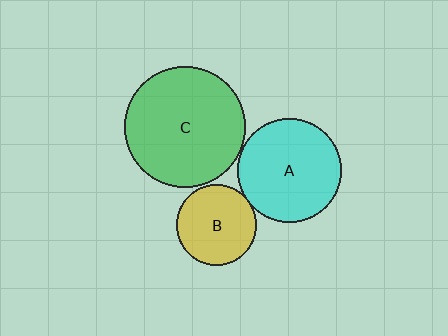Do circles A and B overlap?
Yes.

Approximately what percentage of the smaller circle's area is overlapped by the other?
Approximately 5%.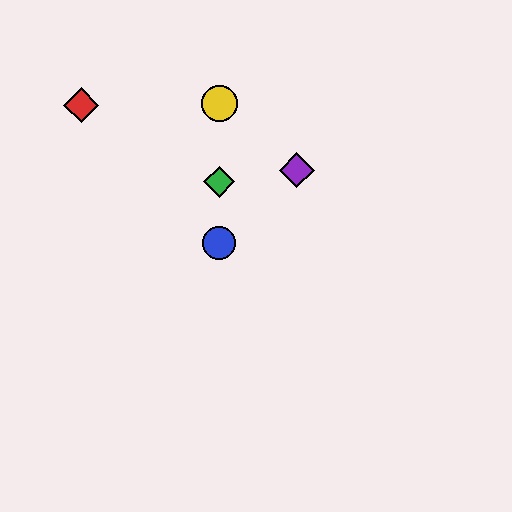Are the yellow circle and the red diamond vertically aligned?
No, the yellow circle is at x≈219 and the red diamond is at x≈81.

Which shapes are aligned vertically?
The blue circle, the green diamond, the yellow circle are aligned vertically.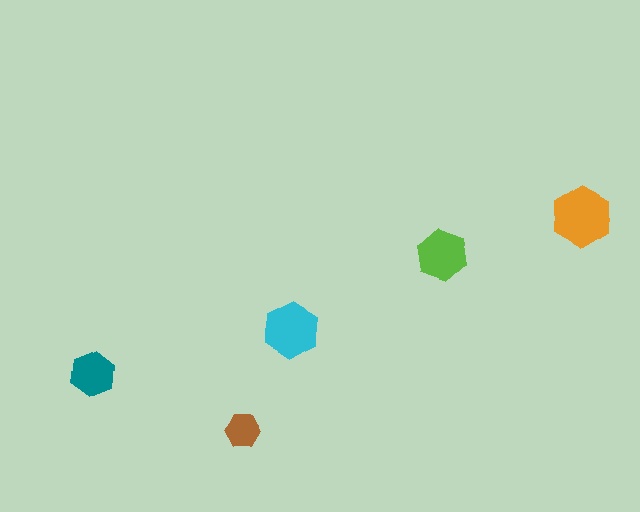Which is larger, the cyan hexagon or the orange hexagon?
The orange one.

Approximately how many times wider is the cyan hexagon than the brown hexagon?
About 1.5 times wider.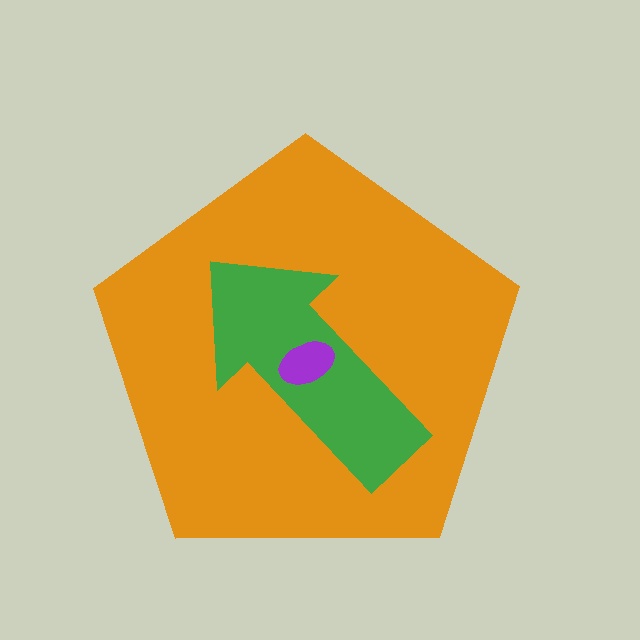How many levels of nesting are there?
3.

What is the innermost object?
The purple ellipse.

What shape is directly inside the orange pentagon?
The green arrow.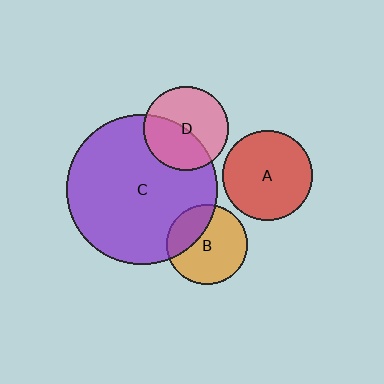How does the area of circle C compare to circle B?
Approximately 3.5 times.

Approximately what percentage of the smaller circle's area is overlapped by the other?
Approximately 30%.